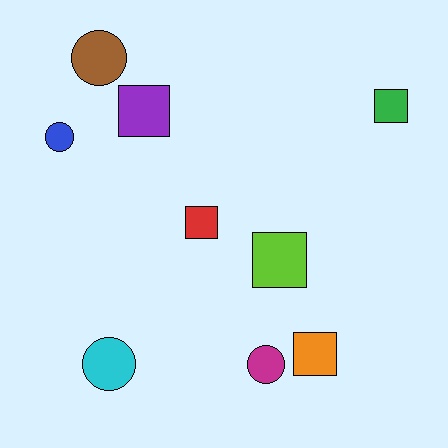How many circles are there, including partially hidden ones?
There are 4 circles.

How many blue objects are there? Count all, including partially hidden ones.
There is 1 blue object.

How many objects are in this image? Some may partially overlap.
There are 9 objects.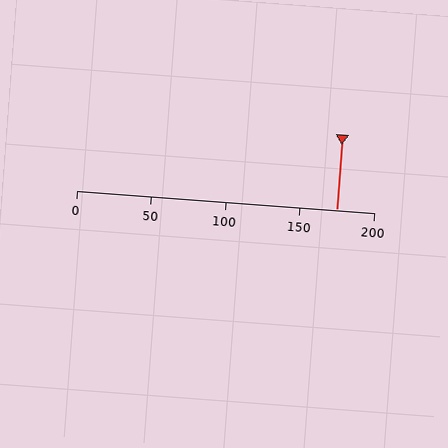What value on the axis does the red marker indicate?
The marker indicates approximately 175.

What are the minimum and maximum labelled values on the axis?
The axis runs from 0 to 200.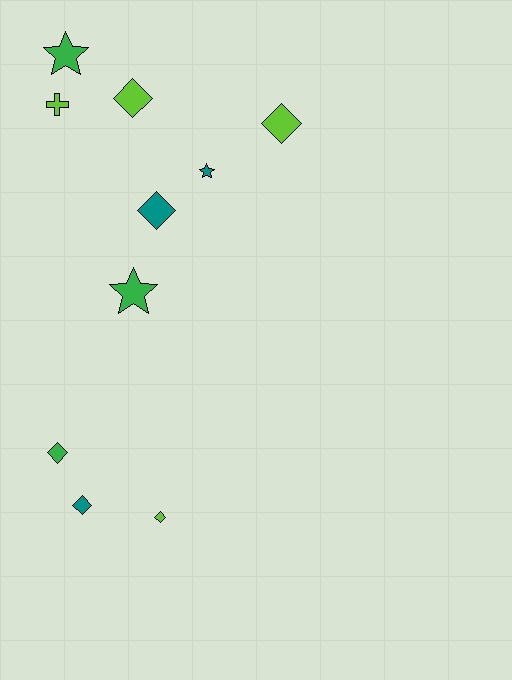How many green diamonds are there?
There is 1 green diamond.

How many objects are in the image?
There are 10 objects.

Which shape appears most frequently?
Diamond, with 6 objects.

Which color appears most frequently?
Lime, with 4 objects.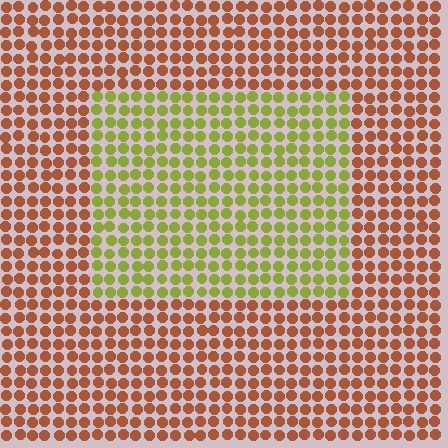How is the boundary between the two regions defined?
The boundary is defined purely by a slight shift in hue (about 61 degrees). Spacing, size, and orientation are identical on both sides.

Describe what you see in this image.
The image is filled with small brown elements in a uniform arrangement. A rectangle-shaped region is visible where the elements are tinted to a slightly different hue, forming a subtle color boundary.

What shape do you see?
I see a rectangle.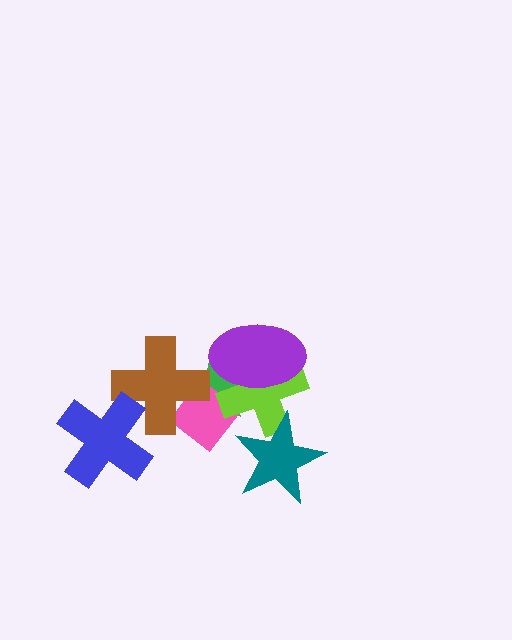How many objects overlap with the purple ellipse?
2 objects overlap with the purple ellipse.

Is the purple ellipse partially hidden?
No, no other shape covers it.